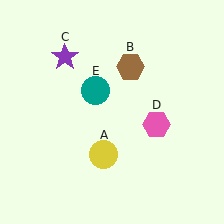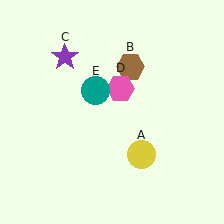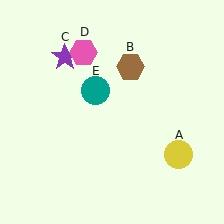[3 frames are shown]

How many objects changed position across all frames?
2 objects changed position: yellow circle (object A), pink hexagon (object D).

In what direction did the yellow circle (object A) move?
The yellow circle (object A) moved right.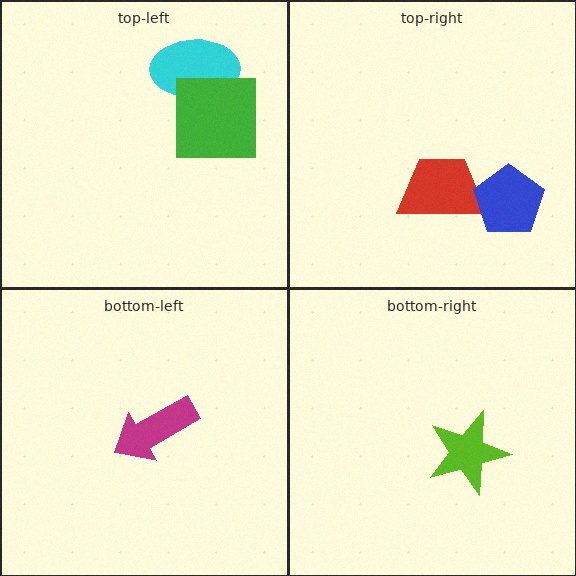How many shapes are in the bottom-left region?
1.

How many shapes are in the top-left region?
2.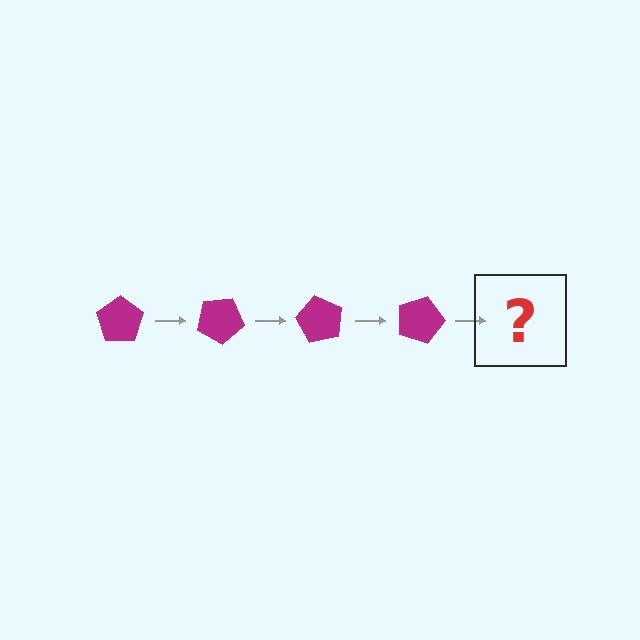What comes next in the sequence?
The next element should be a magenta pentagon rotated 120 degrees.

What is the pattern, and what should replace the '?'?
The pattern is that the pentagon rotates 30 degrees each step. The '?' should be a magenta pentagon rotated 120 degrees.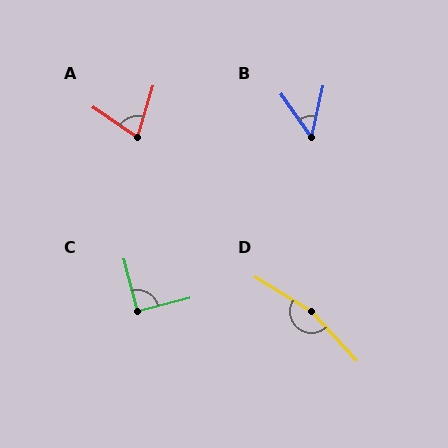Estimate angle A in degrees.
Approximately 72 degrees.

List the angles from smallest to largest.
B (48°), A (72°), C (90°), D (164°).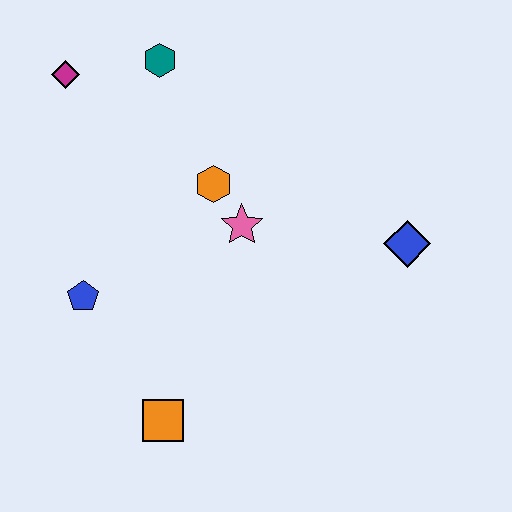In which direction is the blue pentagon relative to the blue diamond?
The blue pentagon is to the left of the blue diamond.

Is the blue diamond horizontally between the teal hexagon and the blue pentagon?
No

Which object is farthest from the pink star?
The magenta diamond is farthest from the pink star.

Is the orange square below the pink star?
Yes